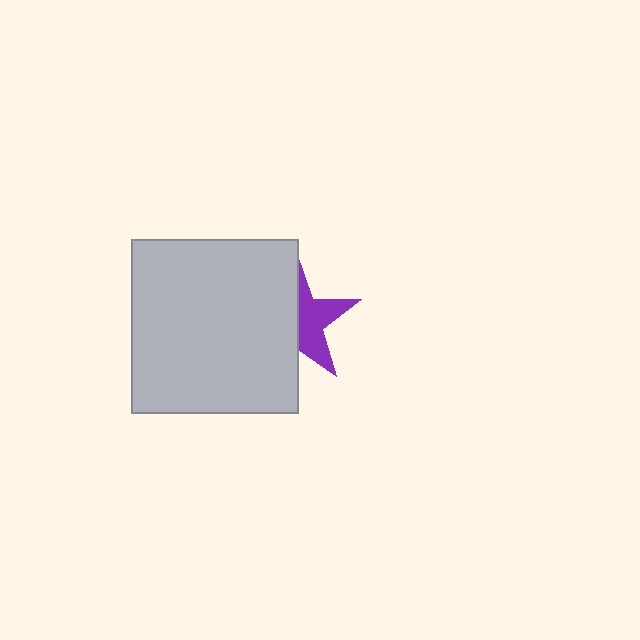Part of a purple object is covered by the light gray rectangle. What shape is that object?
It is a star.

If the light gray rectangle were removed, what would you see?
You would see the complete purple star.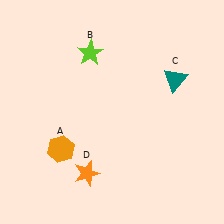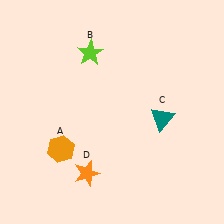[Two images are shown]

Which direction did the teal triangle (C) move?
The teal triangle (C) moved down.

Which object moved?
The teal triangle (C) moved down.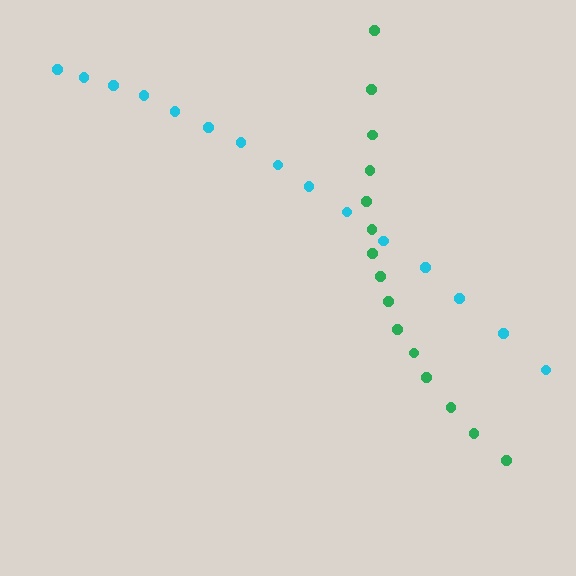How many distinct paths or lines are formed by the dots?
There are 2 distinct paths.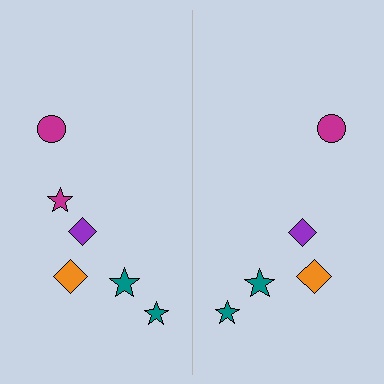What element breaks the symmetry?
A magenta star is missing from the right side.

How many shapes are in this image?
There are 11 shapes in this image.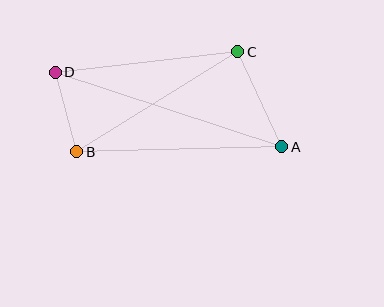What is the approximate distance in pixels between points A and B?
The distance between A and B is approximately 205 pixels.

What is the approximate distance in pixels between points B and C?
The distance between B and C is approximately 189 pixels.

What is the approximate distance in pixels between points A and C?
The distance between A and C is approximately 105 pixels.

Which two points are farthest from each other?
Points A and D are farthest from each other.